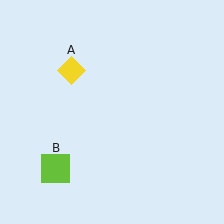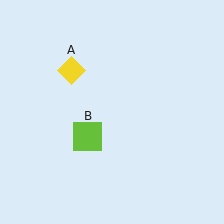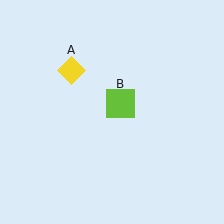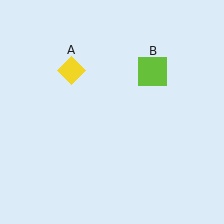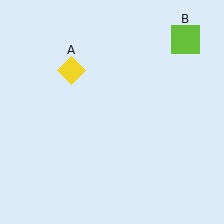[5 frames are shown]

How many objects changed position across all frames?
1 object changed position: lime square (object B).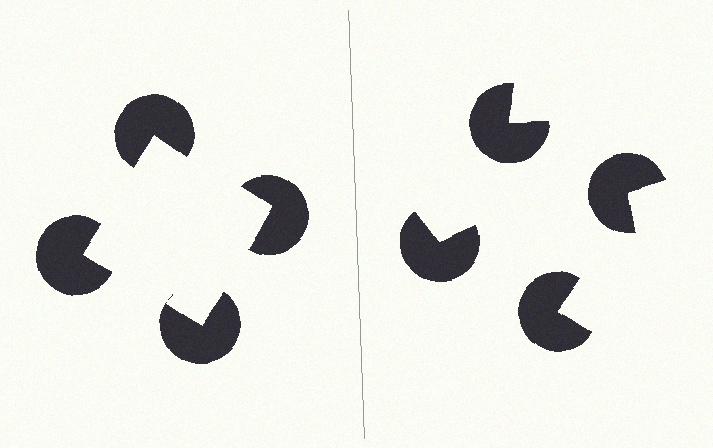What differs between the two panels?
The pac-man discs are positioned identically on both sides; only the wedge orientations differ. On the left they align to a square; on the right they are misaligned.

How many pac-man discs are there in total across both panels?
8 — 4 on each side.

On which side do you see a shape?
An illusory square appears on the left side. On the right side the wedge cuts are rotated, so no coherent shape forms.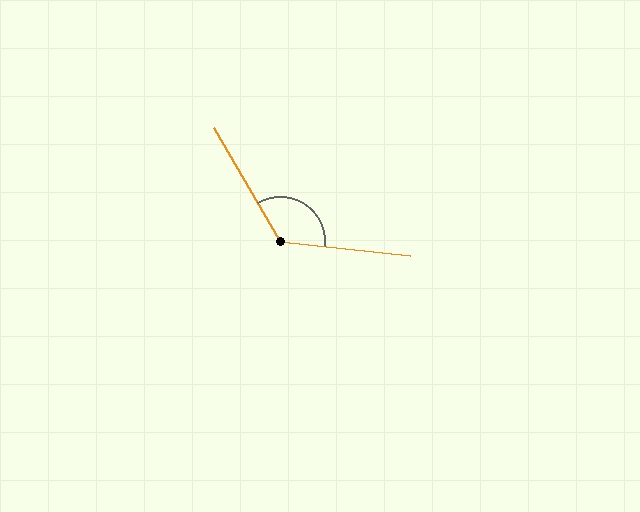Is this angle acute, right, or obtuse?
It is obtuse.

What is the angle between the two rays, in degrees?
Approximately 127 degrees.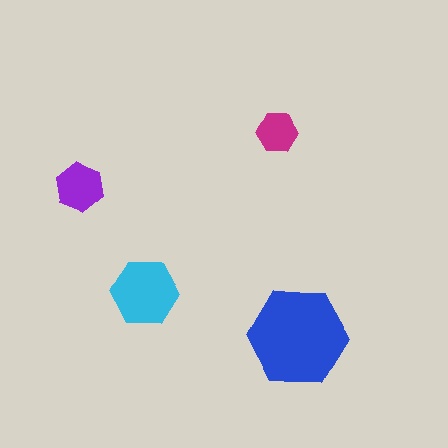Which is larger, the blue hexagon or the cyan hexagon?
The blue one.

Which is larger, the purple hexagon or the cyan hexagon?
The cyan one.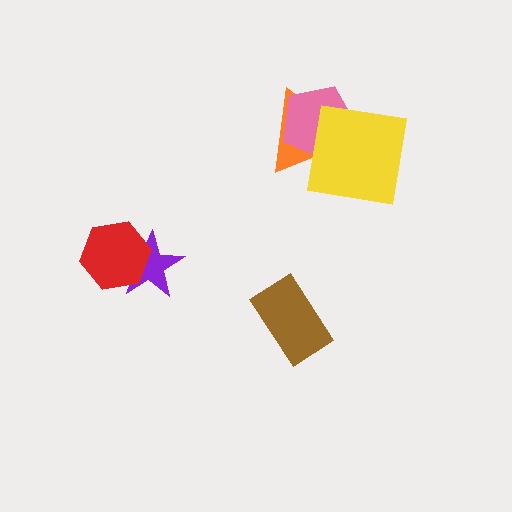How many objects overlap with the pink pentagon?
2 objects overlap with the pink pentagon.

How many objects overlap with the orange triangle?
2 objects overlap with the orange triangle.